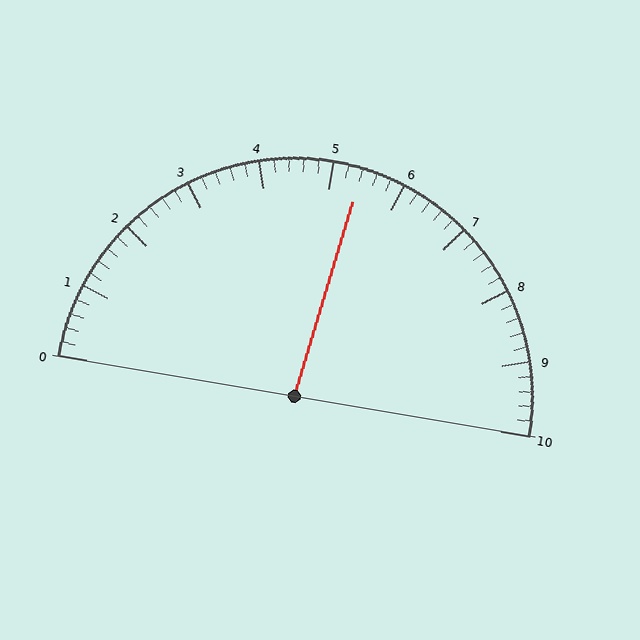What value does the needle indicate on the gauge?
The needle indicates approximately 5.4.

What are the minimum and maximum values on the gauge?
The gauge ranges from 0 to 10.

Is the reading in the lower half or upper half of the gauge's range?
The reading is in the upper half of the range (0 to 10).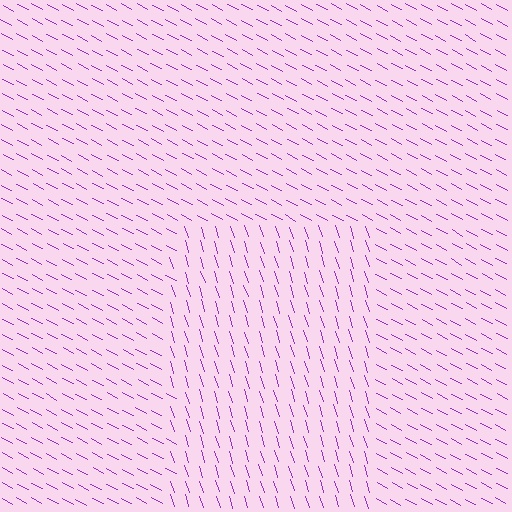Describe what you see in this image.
The image is filled with small purple line segments. A rectangle region in the image has lines oriented differently from the surrounding lines, creating a visible texture boundary.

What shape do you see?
I see a rectangle.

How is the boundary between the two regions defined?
The boundary is defined purely by a change in line orientation (approximately 45 degrees difference). All lines are the same color and thickness.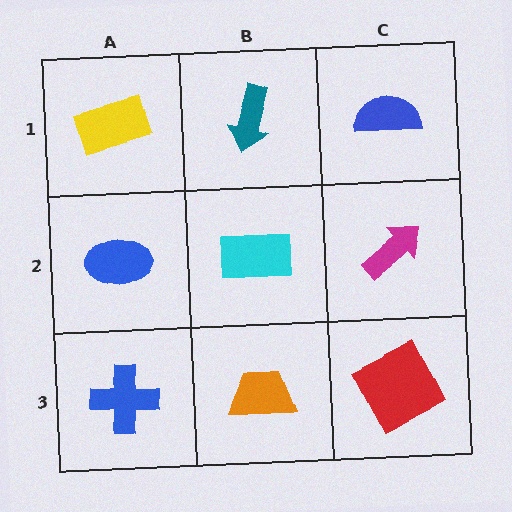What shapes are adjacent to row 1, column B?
A cyan rectangle (row 2, column B), a yellow rectangle (row 1, column A), a blue semicircle (row 1, column C).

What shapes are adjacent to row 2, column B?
A teal arrow (row 1, column B), an orange trapezoid (row 3, column B), a blue ellipse (row 2, column A), a magenta arrow (row 2, column C).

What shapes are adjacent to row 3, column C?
A magenta arrow (row 2, column C), an orange trapezoid (row 3, column B).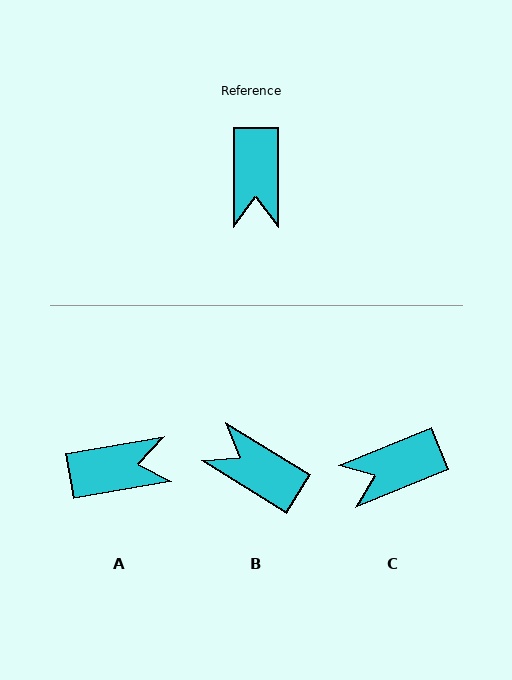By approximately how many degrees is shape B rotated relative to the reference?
Approximately 122 degrees clockwise.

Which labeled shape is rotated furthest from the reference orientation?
B, about 122 degrees away.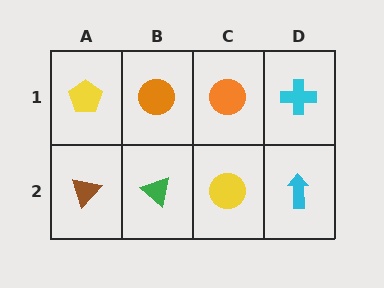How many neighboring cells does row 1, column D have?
2.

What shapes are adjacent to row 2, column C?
An orange circle (row 1, column C), a green triangle (row 2, column B), a cyan arrow (row 2, column D).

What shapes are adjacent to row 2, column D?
A cyan cross (row 1, column D), a yellow circle (row 2, column C).